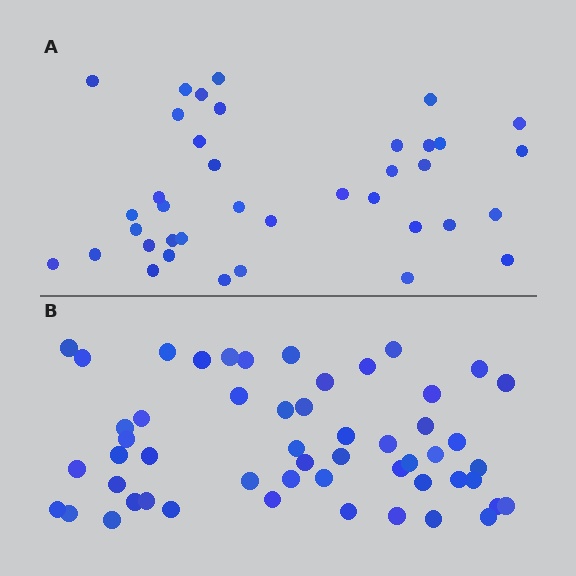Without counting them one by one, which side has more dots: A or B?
Region B (the bottom region) has more dots.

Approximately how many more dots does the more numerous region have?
Region B has approximately 15 more dots than region A.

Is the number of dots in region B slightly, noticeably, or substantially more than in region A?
Region B has noticeably more, but not dramatically so. The ratio is roughly 1.4 to 1.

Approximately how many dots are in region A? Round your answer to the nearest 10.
About 40 dots. (The exact count is 38, which rounds to 40.)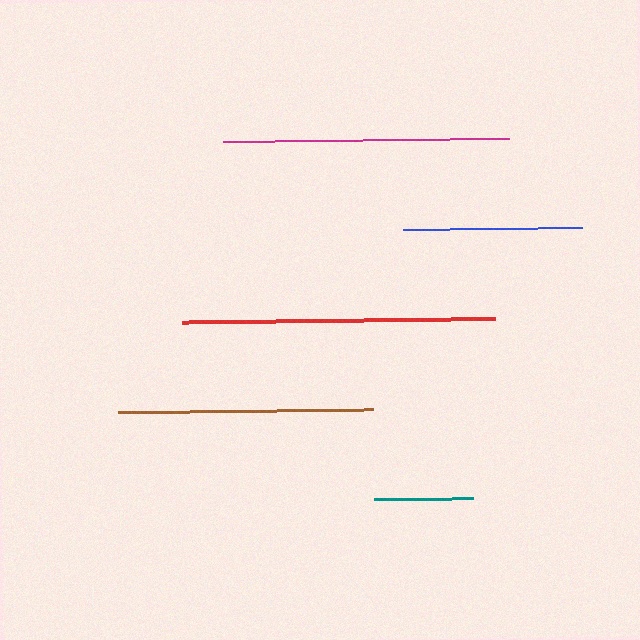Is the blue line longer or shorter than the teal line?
The blue line is longer than the teal line.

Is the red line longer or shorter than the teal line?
The red line is longer than the teal line.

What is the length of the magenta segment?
The magenta segment is approximately 285 pixels long.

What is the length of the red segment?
The red segment is approximately 313 pixels long.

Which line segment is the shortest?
The teal line is the shortest at approximately 99 pixels.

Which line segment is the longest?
The red line is the longest at approximately 313 pixels.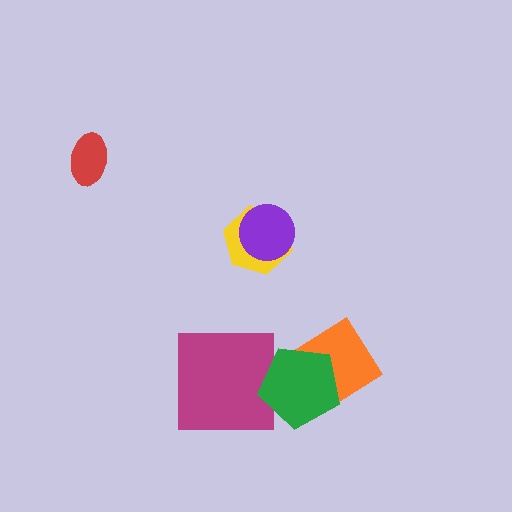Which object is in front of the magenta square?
The green pentagon is in front of the magenta square.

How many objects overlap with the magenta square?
1 object overlaps with the magenta square.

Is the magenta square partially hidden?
Yes, it is partially covered by another shape.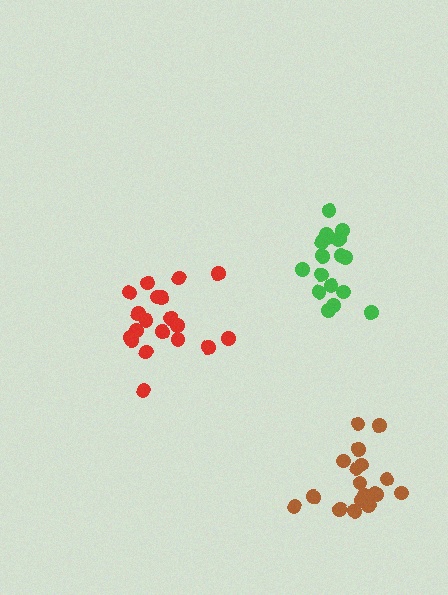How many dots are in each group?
Group 1: 18 dots, Group 2: 19 dots, Group 3: 18 dots (55 total).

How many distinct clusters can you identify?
There are 3 distinct clusters.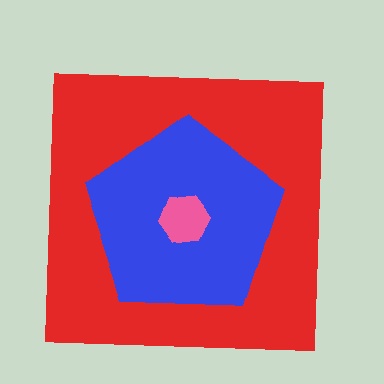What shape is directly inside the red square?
The blue pentagon.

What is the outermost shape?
The red square.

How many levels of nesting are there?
3.